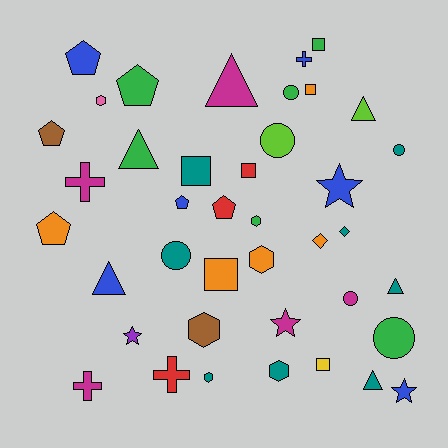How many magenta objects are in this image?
There are 5 magenta objects.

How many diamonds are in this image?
There are 2 diamonds.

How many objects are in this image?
There are 40 objects.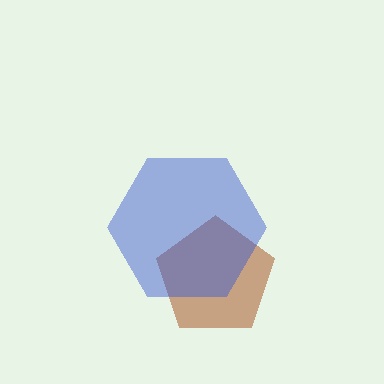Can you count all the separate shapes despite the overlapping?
Yes, there are 2 separate shapes.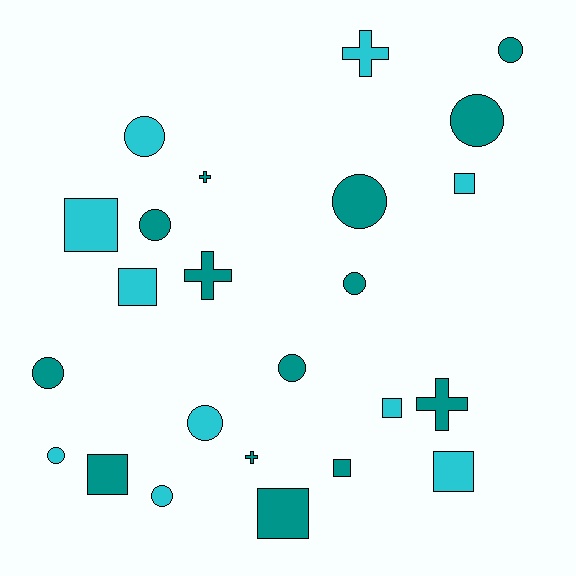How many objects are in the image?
There are 24 objects.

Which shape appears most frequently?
Circle, with 11 objects.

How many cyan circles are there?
There are 4 cyan circles.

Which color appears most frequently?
Teal, with 14 objects.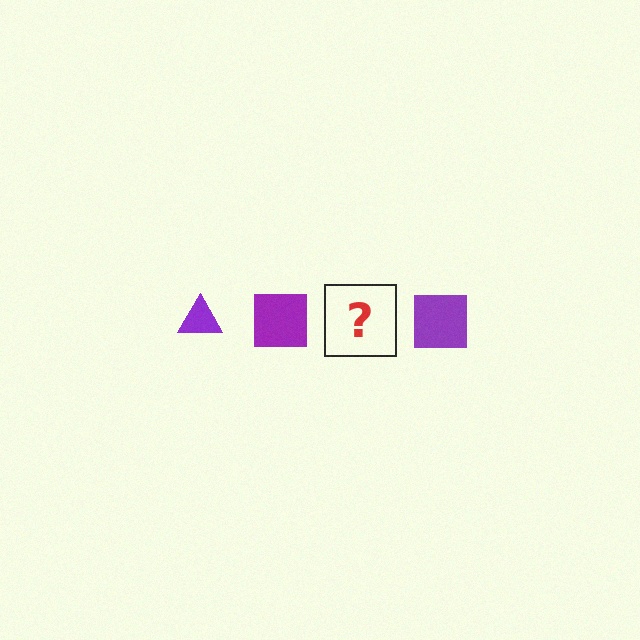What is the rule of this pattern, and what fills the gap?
The rule is that the pattern cycles through triangle, square shapes in purple. The gap should be filled with a purple triangle.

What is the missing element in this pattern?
The missing element is a purple triangle.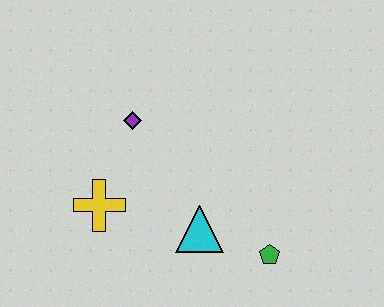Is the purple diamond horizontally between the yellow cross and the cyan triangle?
Yes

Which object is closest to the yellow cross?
The purple diamond is closest to the yellow cross.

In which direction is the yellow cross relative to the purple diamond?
The yellow cross is below the purple diamond.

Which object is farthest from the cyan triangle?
The purple diamond is farthest from the cyan triangle.